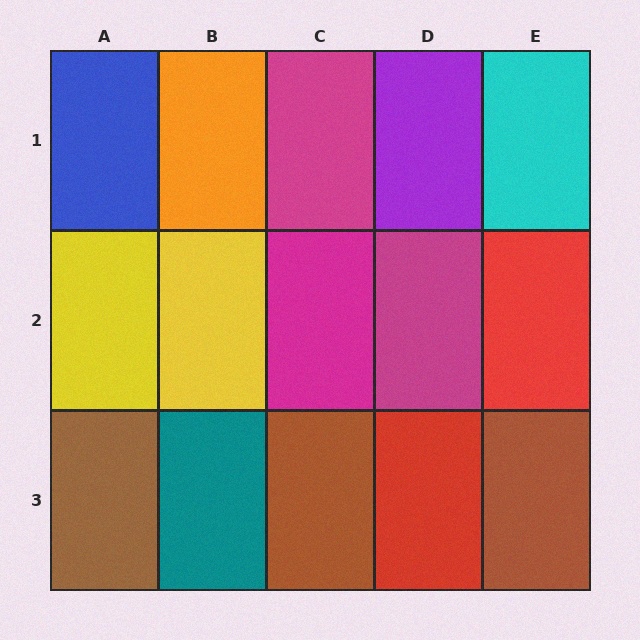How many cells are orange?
1 cell is orange.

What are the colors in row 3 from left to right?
Brown, teal, brown, red, brown.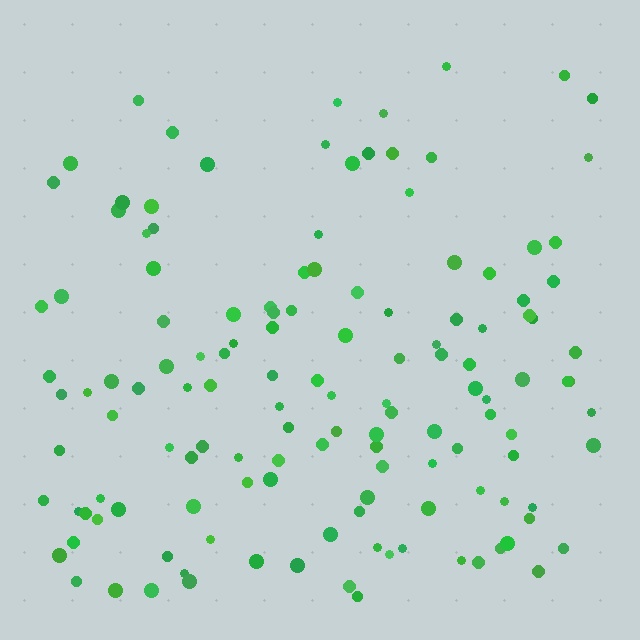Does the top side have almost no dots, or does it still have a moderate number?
Still a moderate number, just noticeably fewer than the bottom.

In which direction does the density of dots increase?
From top to bottom, with the bottom side densest.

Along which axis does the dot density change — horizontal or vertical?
Vertical.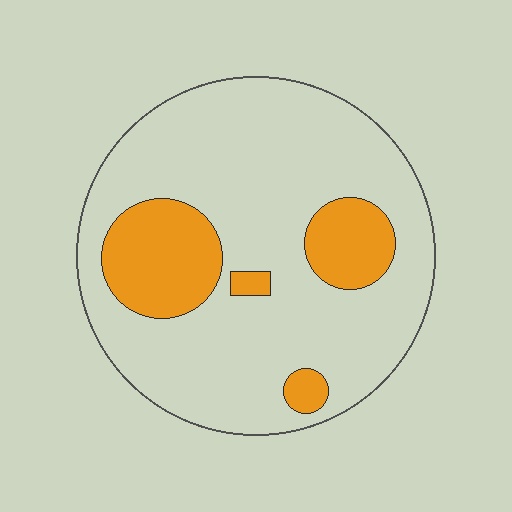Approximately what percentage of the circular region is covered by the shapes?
Approximately 20%.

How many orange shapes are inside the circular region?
4.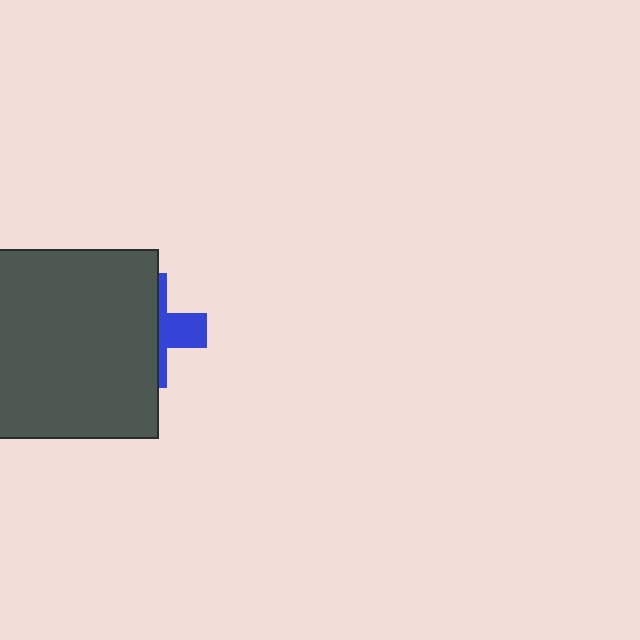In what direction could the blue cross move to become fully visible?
The blue cross could move right. That would shift it out from behind the dark gray square entirely.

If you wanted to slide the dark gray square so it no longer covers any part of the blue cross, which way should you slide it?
Slide it left — that is the most direct way to separate the two shapes.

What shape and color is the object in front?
The object in front is a dark gray square.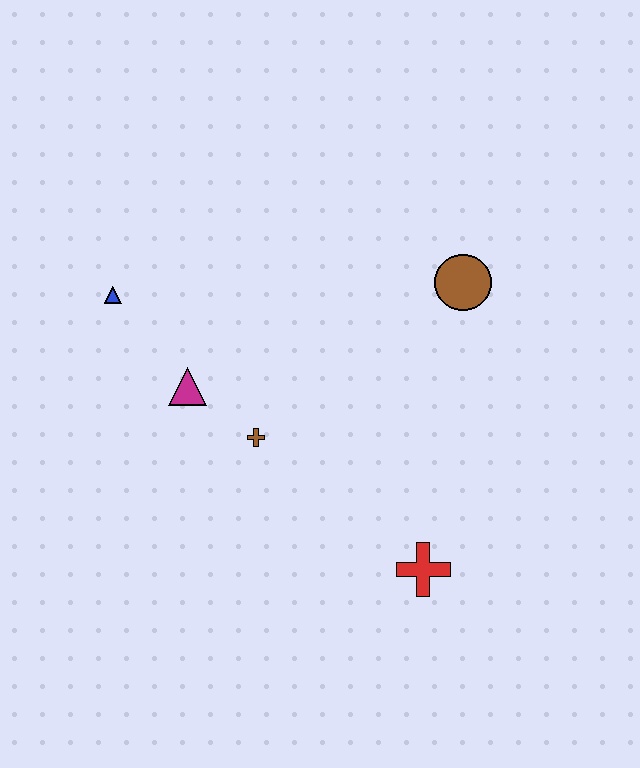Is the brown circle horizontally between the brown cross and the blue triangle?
No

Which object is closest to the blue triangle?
The magenta triangle is closest to the blue triangle.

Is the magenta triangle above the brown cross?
Yes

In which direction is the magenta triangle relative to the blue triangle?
The magenta triangle is below the blue triangle.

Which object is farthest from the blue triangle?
The red cross is farthest from the blue triangle.